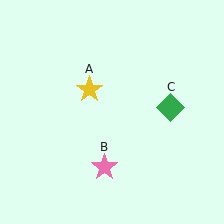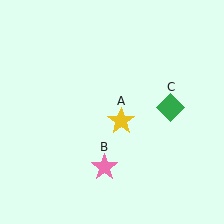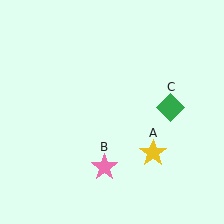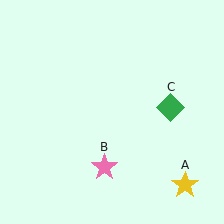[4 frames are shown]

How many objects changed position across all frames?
1 object changed position: yellow star (object A).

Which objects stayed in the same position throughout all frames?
Pink star (object B) and green diamond (object C) remained stationary.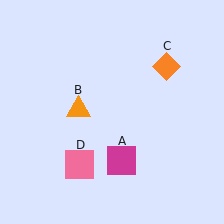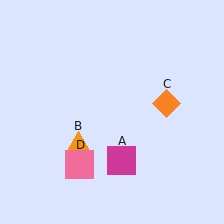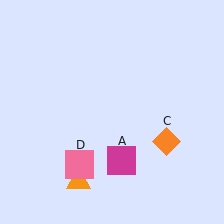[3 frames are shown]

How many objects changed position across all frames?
2 objects changed position: orange triangle (object B), orange diamond (object C).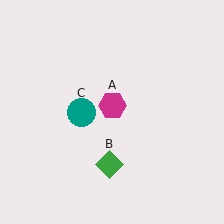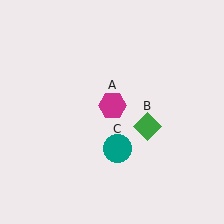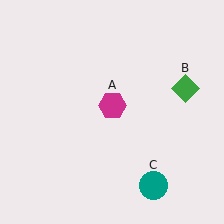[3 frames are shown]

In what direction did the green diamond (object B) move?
The green diamond (object B) moved up and to the right.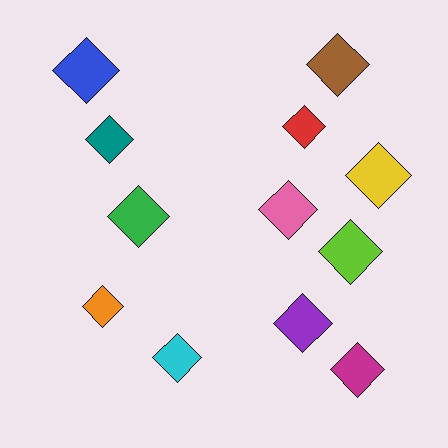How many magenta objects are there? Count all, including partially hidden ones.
There is 1 magenta object.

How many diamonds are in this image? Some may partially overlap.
There are 12 diamonds.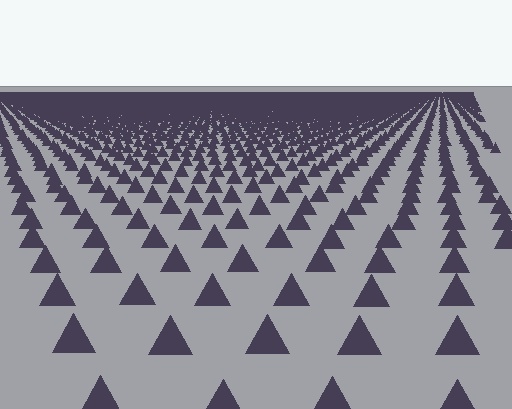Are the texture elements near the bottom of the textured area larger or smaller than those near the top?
Larger. Near the bottom, elements are closer to the viewer and appear at a bigger on-screen size.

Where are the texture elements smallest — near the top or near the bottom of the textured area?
Near the top.